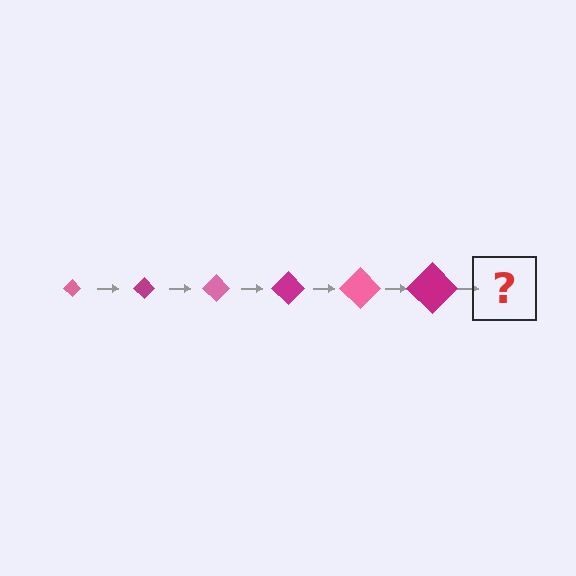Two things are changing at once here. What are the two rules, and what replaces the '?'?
The two rules are that the diamond grows larger each step and the color cycles through pink and magenta. The '?' should be a pink diamond, larger than the previous one.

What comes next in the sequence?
The next element should be a pink diamond, larger than the previous one.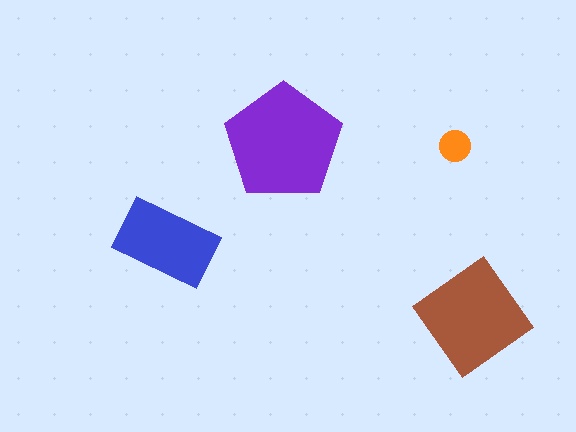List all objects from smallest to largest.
The orange circle, the blue rectangle, the brown diamond, the purple pentagon.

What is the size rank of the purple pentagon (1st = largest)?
1st.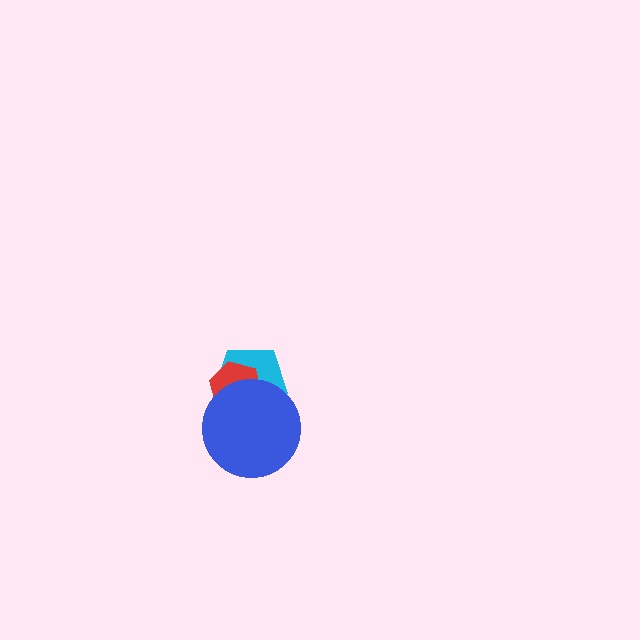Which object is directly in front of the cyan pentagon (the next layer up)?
The red hexagon is directly in front of the cyan pentagon.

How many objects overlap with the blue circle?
2 objects overlap with the blue circle.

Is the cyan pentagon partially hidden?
Yes, it is partially covered by another shape.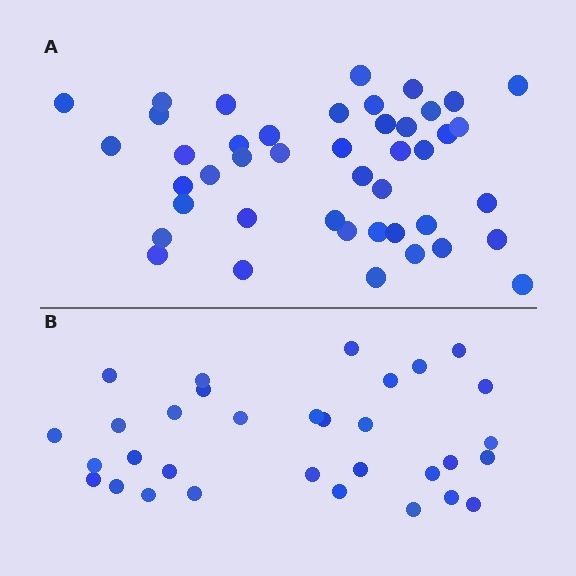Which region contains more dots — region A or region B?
Region A (the top region) has more dots.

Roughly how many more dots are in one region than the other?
Region A has roughly 12 or so more dots than region B.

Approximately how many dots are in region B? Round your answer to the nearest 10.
About 30 dots. (The exact count is 32, which rounds to 30.)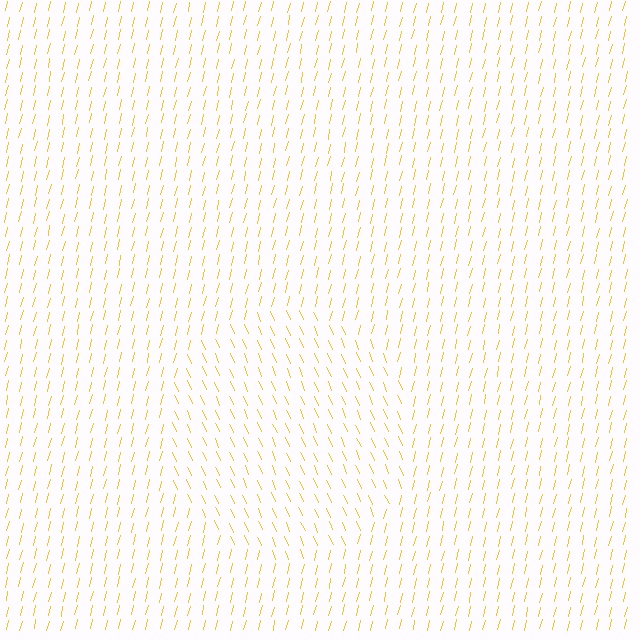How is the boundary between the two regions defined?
The boundary is defined purely by a change in line orientation (approximately 37 degrees difference). All lines are the same color and thickness.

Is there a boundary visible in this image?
Yes, there is a texture boundary formed by a change in line orientation.